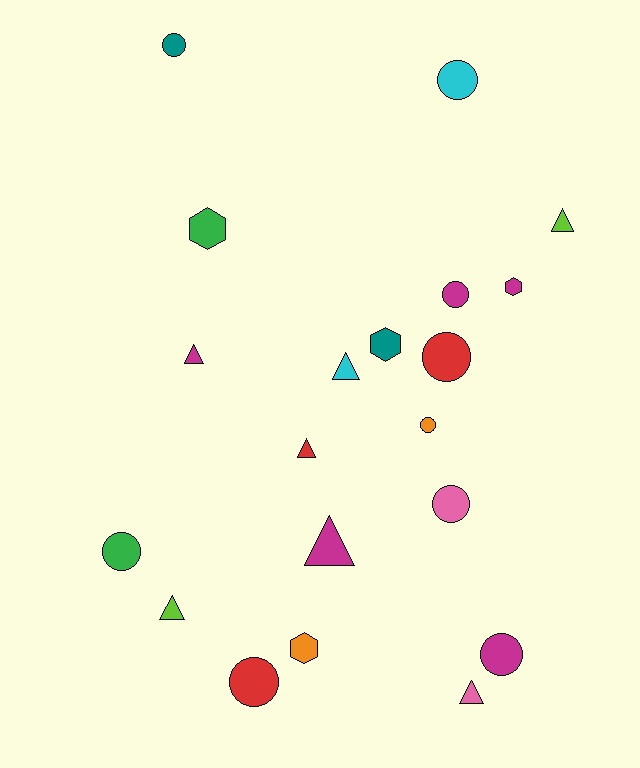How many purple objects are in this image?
There are no purple objects.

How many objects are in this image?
There are 20 objects.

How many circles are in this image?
There are 9 circles.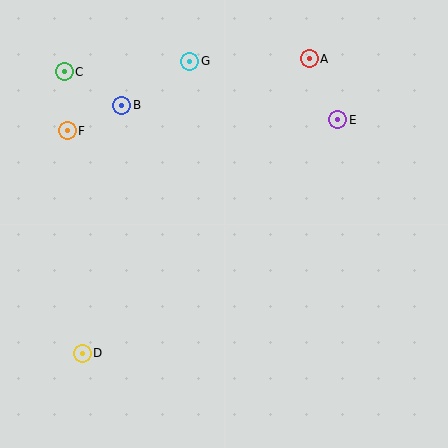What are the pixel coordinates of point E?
Point E is at (338, 120).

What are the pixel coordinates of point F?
Point F is at (67, 131).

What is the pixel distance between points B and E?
The distance between B and E is 216 pixels.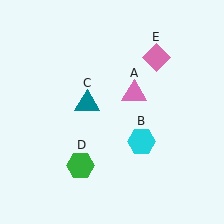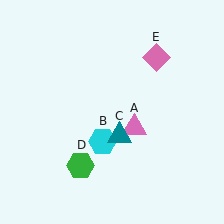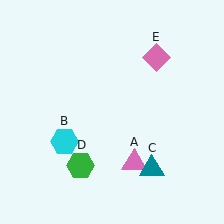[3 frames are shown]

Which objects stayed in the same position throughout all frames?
Green hexagon (object D) and pink diamond (object E) remained stationary.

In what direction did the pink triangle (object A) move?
The pink triangle (object A) moved down.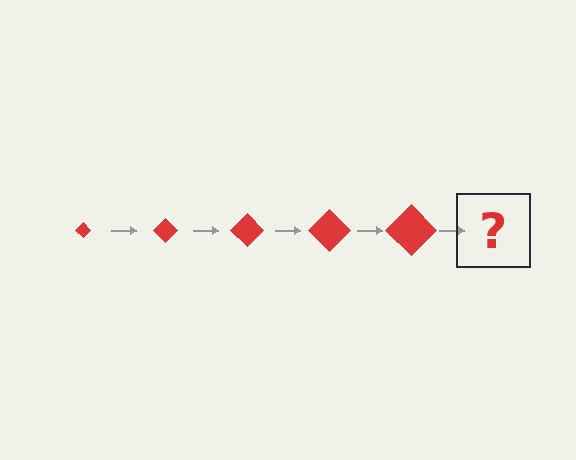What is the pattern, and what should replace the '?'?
The pattern is that the diamond gets progressively larger each step. The '?' should be a red diamond, larger than the previous one.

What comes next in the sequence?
The next element should be a red diamond, larger than the previous one.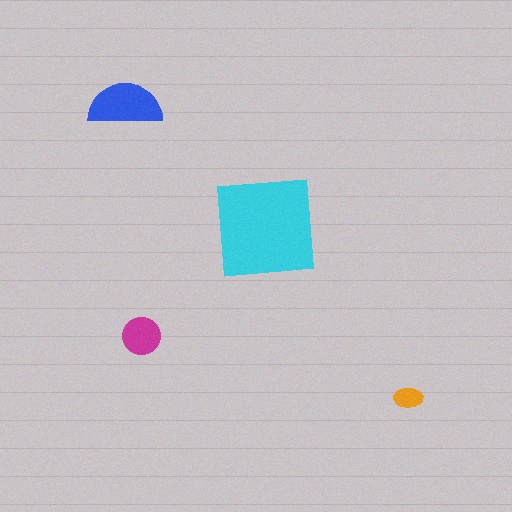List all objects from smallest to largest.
The orange ellipse, the magenta circle, the blue semicircle, the cyan square.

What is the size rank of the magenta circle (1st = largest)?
3rd.